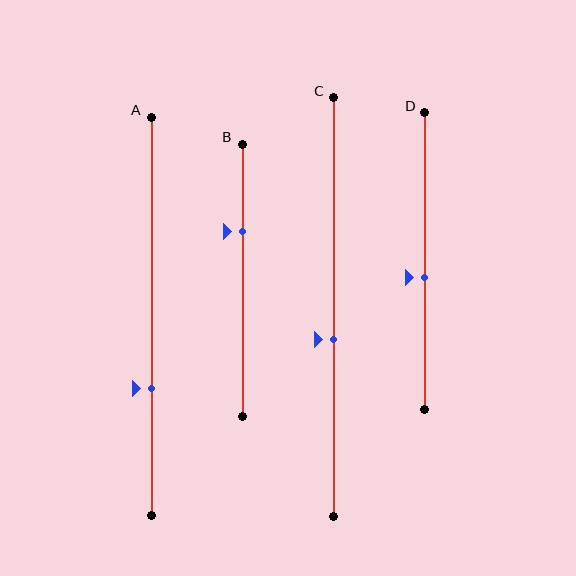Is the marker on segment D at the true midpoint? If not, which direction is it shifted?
No, the marker on segment D is shifted downward by about 5% of the segment length.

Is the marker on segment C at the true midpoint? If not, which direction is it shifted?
No, the marker on segment C is shifted downward by about 8% of the segment length.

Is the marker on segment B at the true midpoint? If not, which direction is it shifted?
No, the marker on segment B is shifted upward by about 18% of the segment length.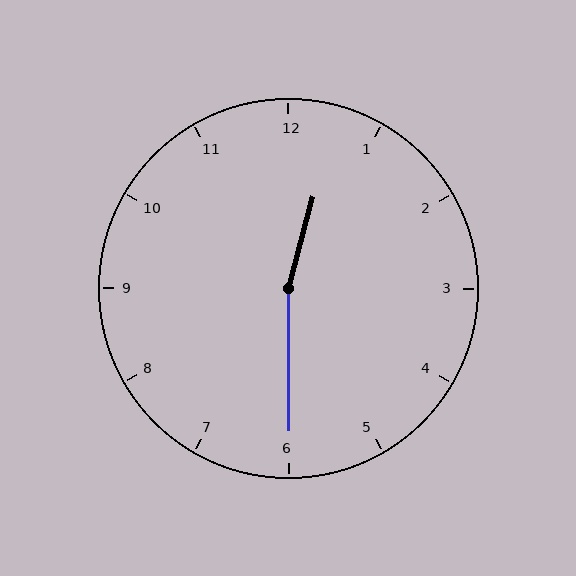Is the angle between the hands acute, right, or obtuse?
It is obtuse.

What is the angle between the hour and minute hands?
Approximately 165 degrees.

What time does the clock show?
12:30.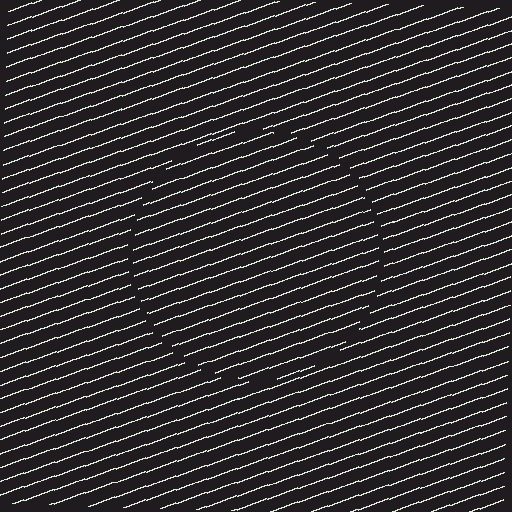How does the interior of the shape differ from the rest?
The interior of the shape contains the same grating, shifted by half a period — the contour is defined by the phase discontinuity where line-ends from the inner and outer gratings abut.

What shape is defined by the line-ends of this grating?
An illusory circle. The interior of the shape contains the same grating, shifted by half a period — the contour is defined by the phase discontinuity where line-ends from the inner and outer gratings abut.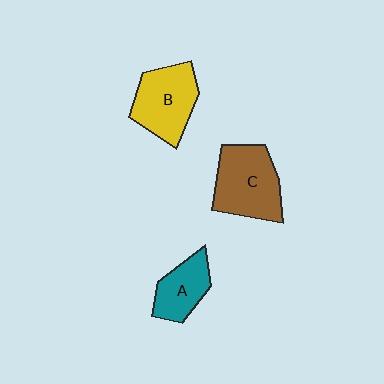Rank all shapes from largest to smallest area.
From largest to smallest: C (brown), B (yellow), A (teal).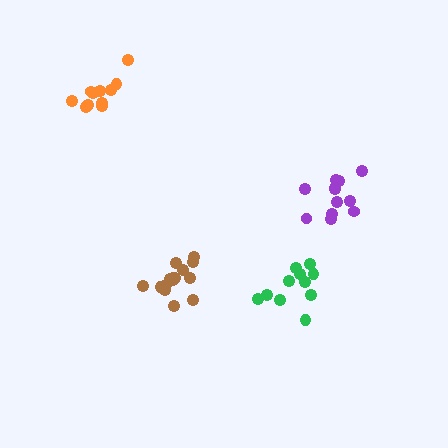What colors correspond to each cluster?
The clusters are colored: orange, green, brown, purple.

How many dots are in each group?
Group 1: 11 dots, Group 2: 11 dots, Group 3: 15 dots, Group 4: 12 dots (49 total).